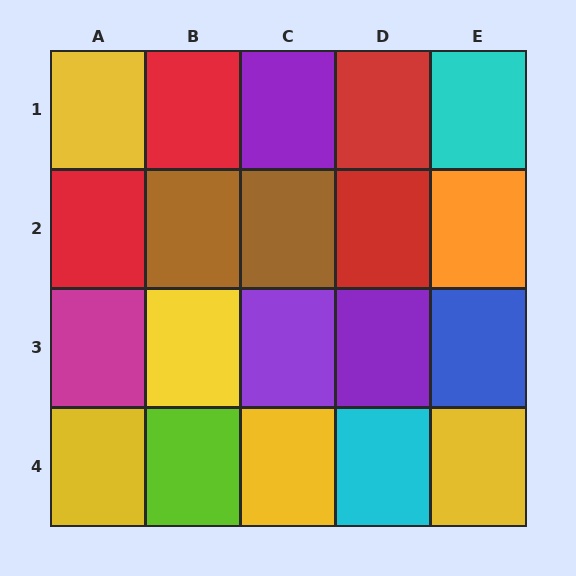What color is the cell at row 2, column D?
Red.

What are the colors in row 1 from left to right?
Yellow, red, purple, red, cyan.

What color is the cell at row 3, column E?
Blue.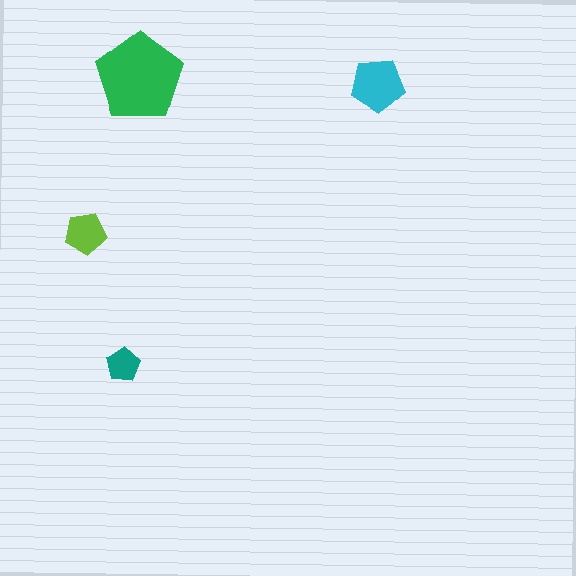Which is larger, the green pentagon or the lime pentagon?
The green one.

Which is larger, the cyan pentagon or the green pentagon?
The green one.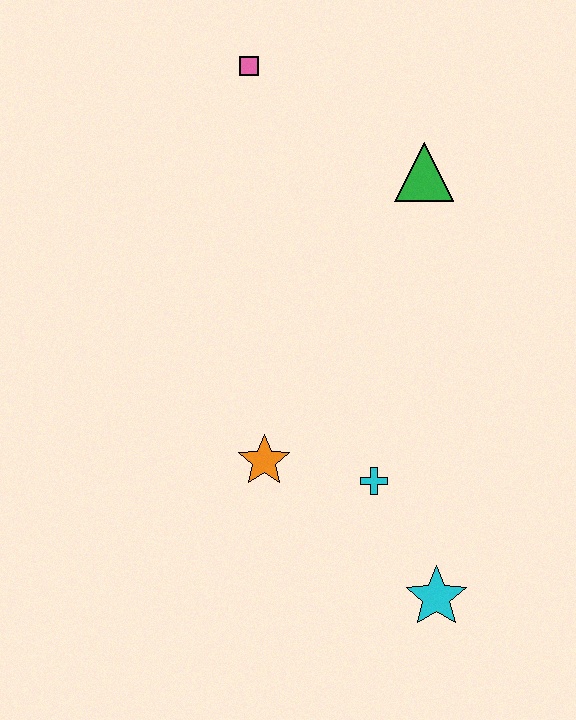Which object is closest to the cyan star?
The cyan cross is closest to the cyan star.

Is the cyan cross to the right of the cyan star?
No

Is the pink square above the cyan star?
Yes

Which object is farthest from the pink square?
The cyan star is farthest from the pink square.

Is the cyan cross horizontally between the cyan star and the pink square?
Yes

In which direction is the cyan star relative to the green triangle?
The cyan star is below the green triangle.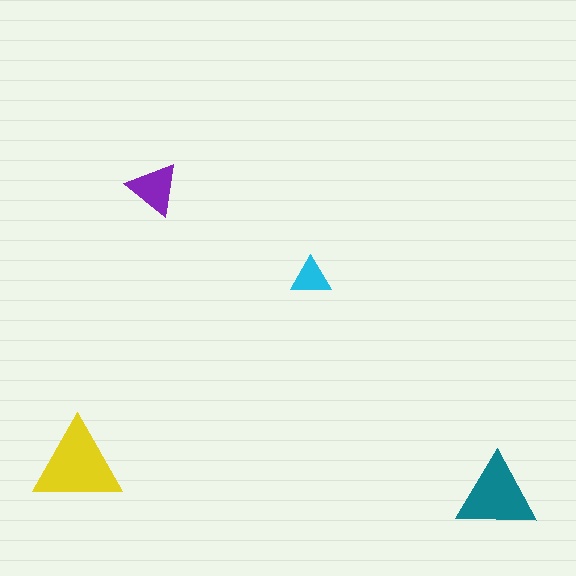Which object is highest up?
The purple triangle is topmost.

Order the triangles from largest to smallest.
the yellow one, the teal one, the purple one, the cyan one.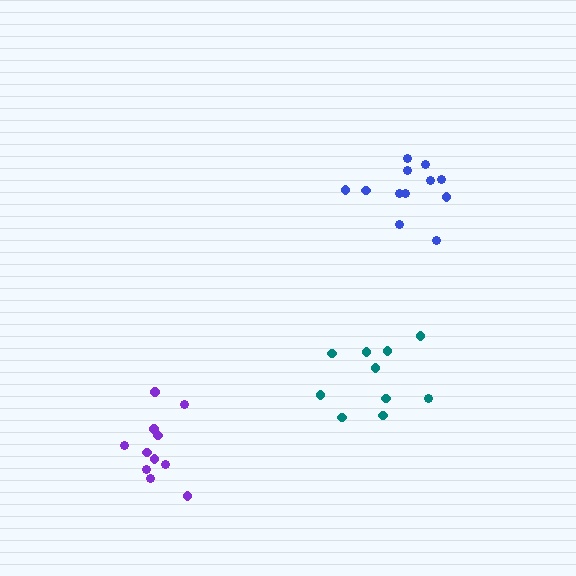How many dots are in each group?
Group 1: 10 dots, Group 2: 12 dots, Group 3: 11 dots (33 total).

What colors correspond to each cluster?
The clusters are colored: teal, blue, purple.